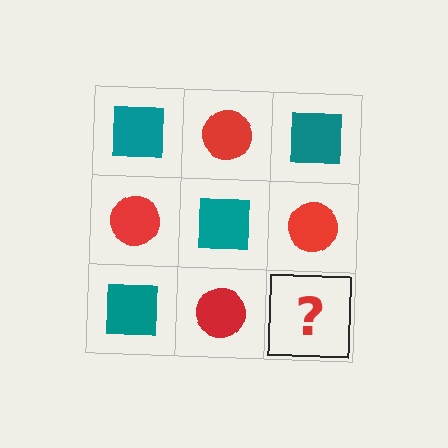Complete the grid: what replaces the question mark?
The question mark should be replaced with a teal square.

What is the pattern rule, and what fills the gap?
The rule is that it alternates teal square and red circle in a checkerboard pattern. The gap should be filled with a teal square.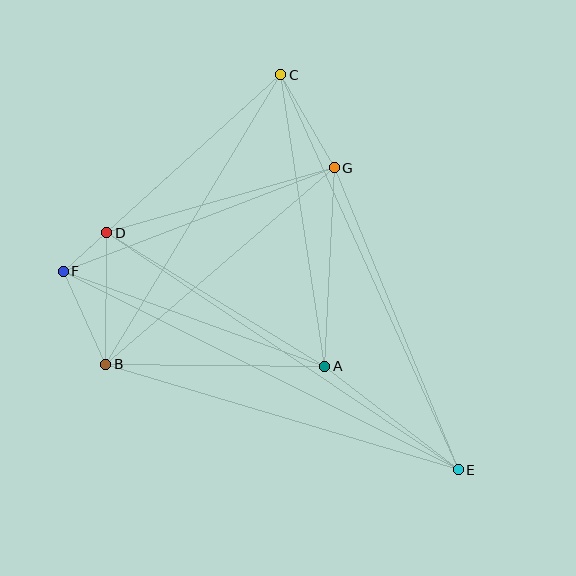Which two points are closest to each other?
Points D and F are closest to each other.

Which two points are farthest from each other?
Points E and F are farthest from each other.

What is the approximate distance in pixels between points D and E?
The distance between D and E is approximately 424 pixels.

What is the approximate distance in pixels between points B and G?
The distance between B and G is approximately 301 pixels.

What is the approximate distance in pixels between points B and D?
The distance between B and D is approximately 131 pixels.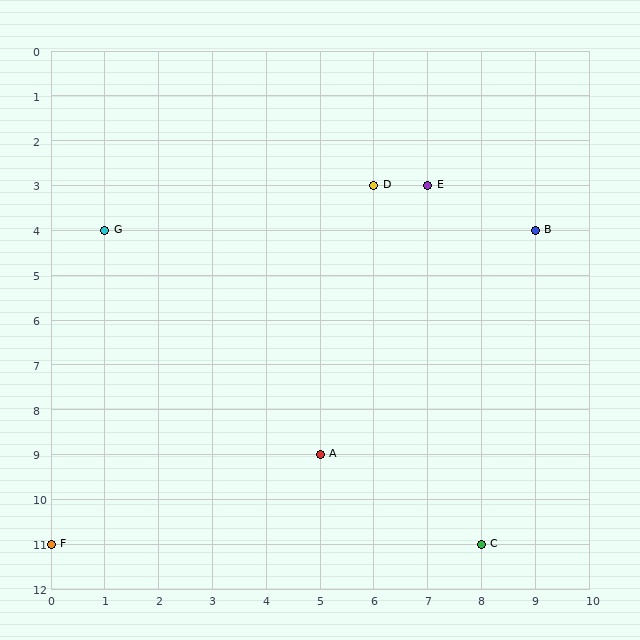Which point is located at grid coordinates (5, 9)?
Point A is at (5, 9).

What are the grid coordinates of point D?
Point D is at grid coordinates (6, 3).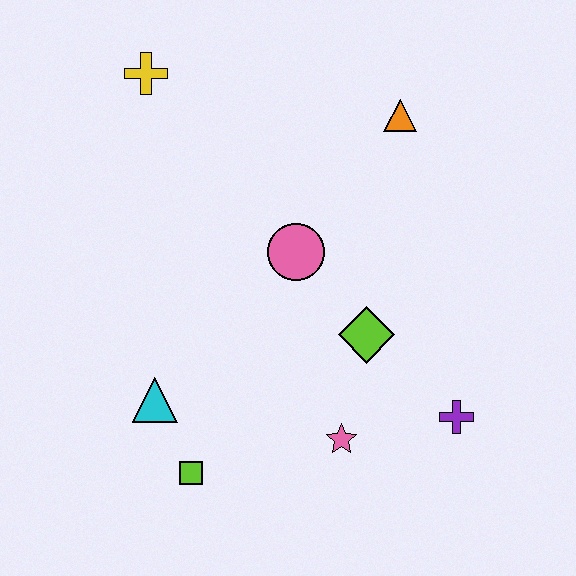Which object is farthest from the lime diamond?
The yellow cross is farthest from the lime diamond.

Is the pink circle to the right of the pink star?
No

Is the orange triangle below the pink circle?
No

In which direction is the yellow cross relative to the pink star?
The yellow cross is above the pink star.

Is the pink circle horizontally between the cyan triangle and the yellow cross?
No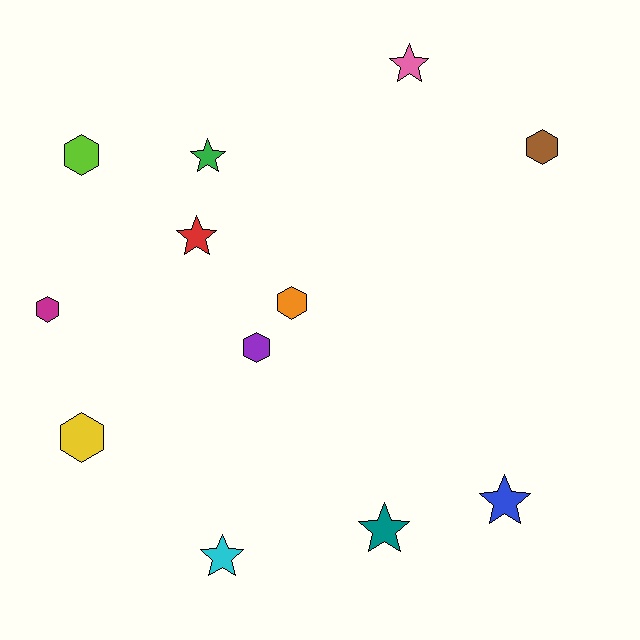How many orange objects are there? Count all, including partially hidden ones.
There is 1 orange object.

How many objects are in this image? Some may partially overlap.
There are 12 objects.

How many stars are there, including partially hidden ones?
There are 6 stars.